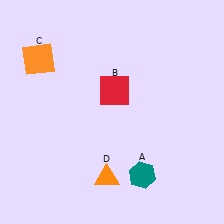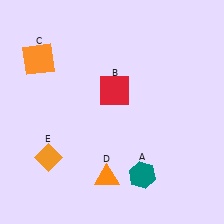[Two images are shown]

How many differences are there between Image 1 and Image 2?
There is 1 difference between the two images.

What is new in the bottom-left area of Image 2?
An orange diamond (E) was added in the bottom-left area of Image 2.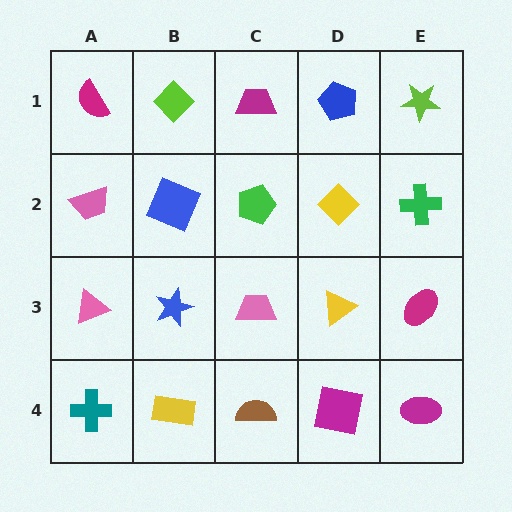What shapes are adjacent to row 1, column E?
A green cross (row 2, column E), a blue pentagon (row 1, column D).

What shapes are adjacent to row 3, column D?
A yellow diamond (row 2, column D), a magenta square (row 4, column D), a pink trapezoid (row 3, column C), a magenta ellipse (row 3, column E).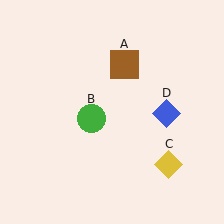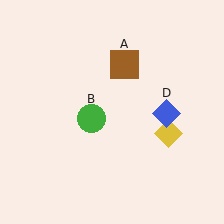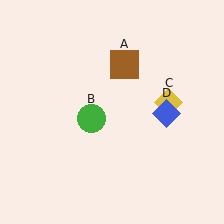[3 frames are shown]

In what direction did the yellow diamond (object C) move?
The yellow diamond (object C) moved up.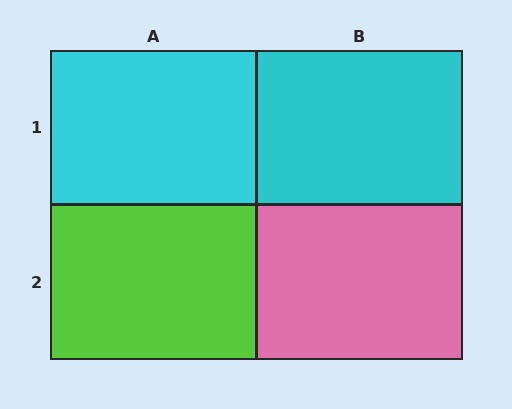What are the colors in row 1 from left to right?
Cyan, cyan.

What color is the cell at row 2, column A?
Lime.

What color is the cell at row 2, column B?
Pink.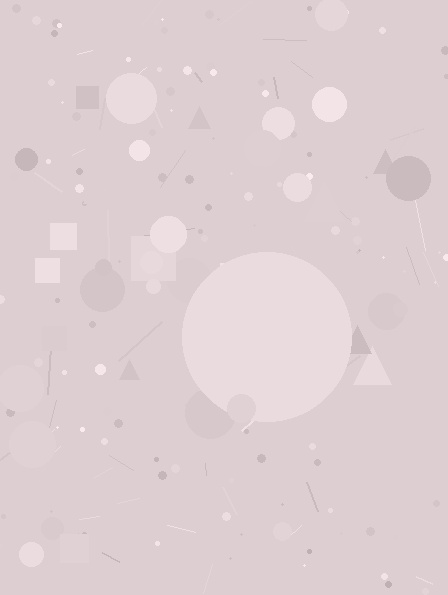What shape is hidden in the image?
A circle is hidden in the image.